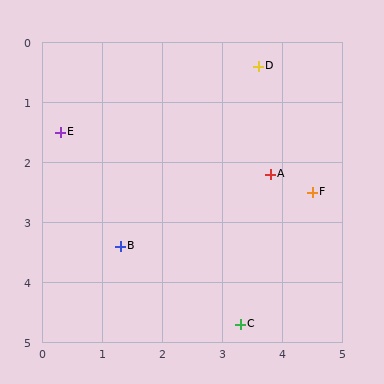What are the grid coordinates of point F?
Point F is at approximately (4.5, 2.5).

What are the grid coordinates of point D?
Point D is at approximately (3.6, 0.4).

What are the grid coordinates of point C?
Point C is at approximately (3.3, 4.7).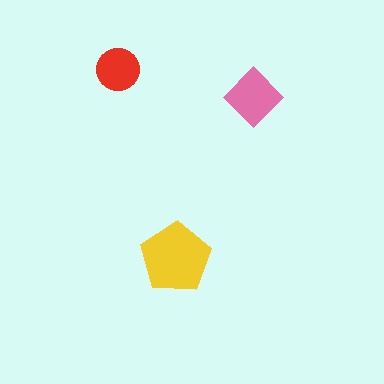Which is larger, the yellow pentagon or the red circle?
The yellow pentagon.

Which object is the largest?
The yellow pentagon.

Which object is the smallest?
The red circle.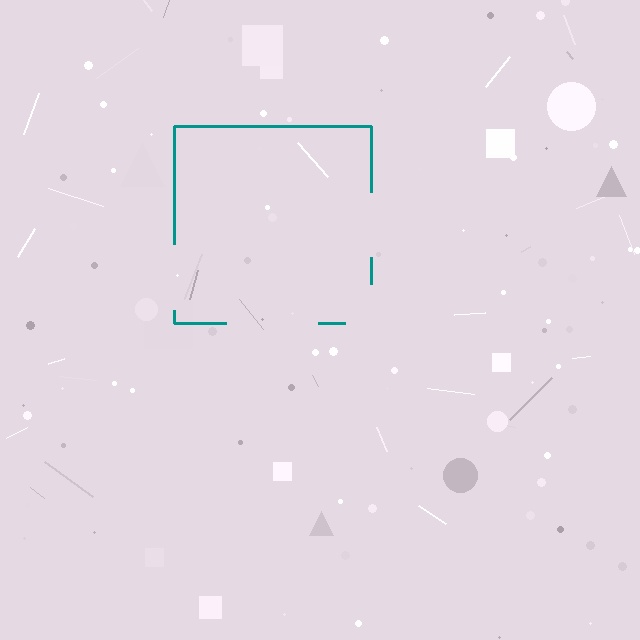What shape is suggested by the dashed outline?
The dashed outline suggests a square.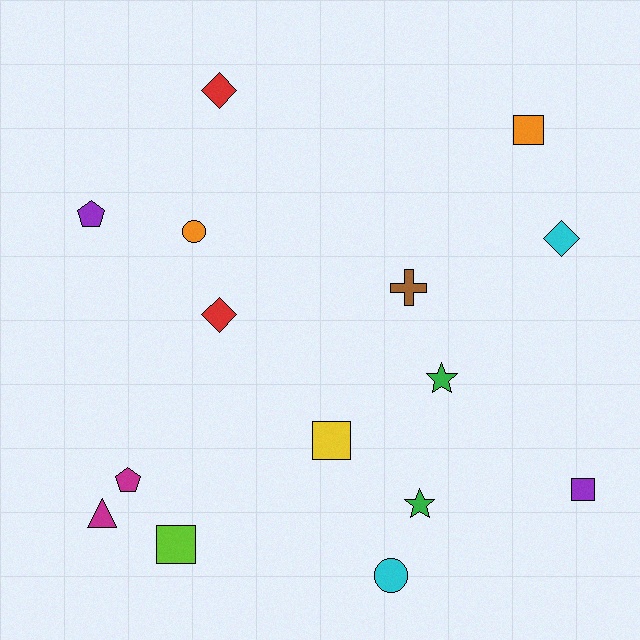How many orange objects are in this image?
There are 2 orange objects.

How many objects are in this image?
There are 15 objects.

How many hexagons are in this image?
There are no hexagons.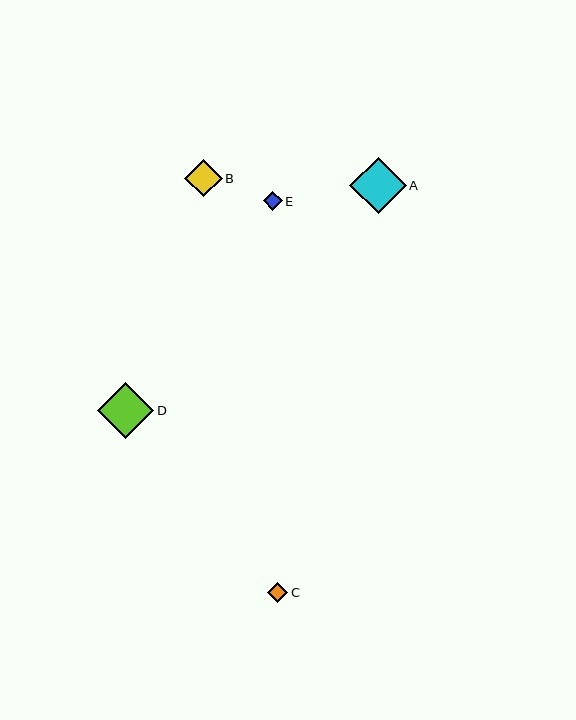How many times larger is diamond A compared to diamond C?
Diamond A is approximately 2.8 times the size of diamond C.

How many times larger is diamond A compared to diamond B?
Diamond A is approximately 1.5 times the size of diamond B.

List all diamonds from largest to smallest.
From largest to smallest: A, D, B, C, E.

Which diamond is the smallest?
Diamond E is the smallest with a size of approximately 19 pixels.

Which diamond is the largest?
Diamond A is the largest with a size of approximately 56 pixels.